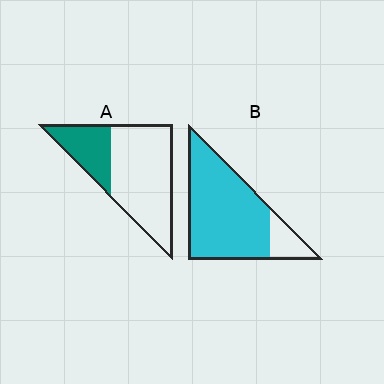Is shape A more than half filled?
No.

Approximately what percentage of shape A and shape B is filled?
A is approximately 30% and B is approximately 85%.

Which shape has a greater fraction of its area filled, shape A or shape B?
Shape B.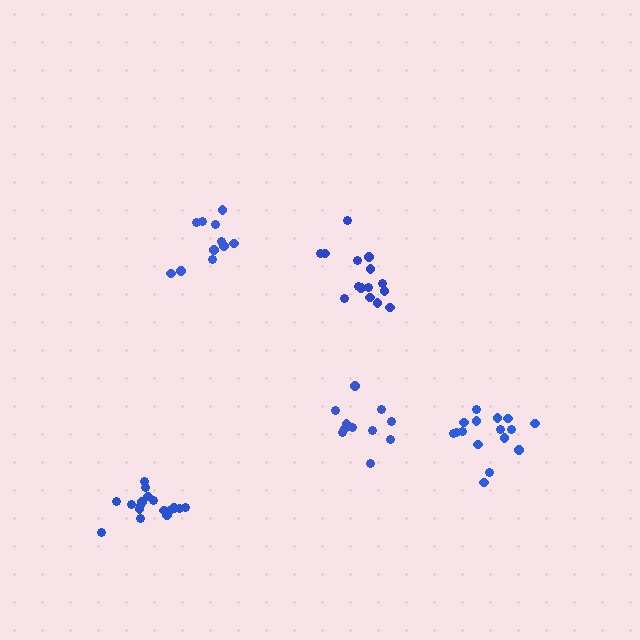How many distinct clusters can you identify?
There are 5 distinct clusters.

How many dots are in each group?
Group 1: 11 dots, Group 2: 11 dots, Group 3: 16 dots, Group 4: 15 dots, Group 5: 17 dots (70 total).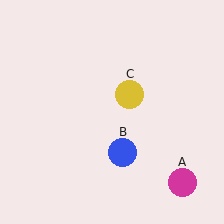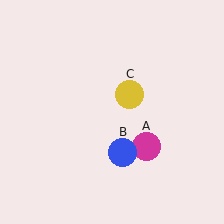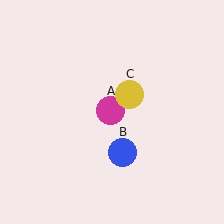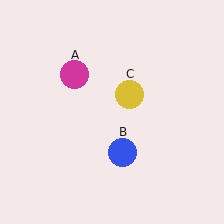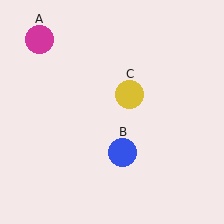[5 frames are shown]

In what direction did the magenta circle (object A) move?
The magenta circle (object A) moved up and to the left.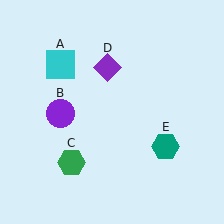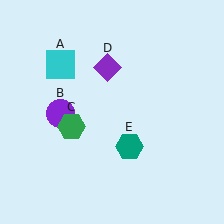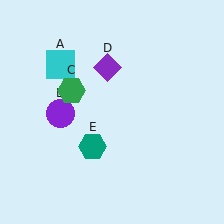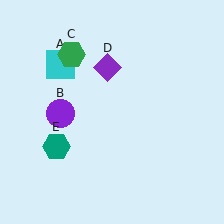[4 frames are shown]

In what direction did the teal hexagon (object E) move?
The teal hexagon (object E) moved left.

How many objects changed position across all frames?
2 objects changed position: green hexagon (object C), teal hexagon (object E).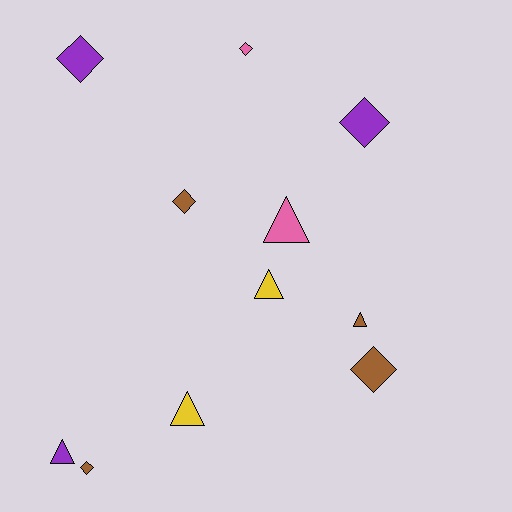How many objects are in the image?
There are 11 objects.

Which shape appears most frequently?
Diamond, with 6 objects.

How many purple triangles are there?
There is 1 purple triangle.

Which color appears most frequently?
Brown, with 4 objects.